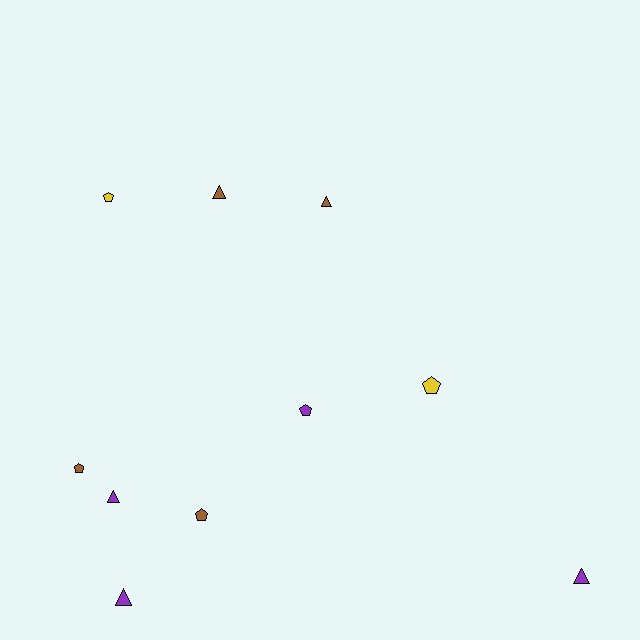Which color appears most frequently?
Purple, with 4 objects.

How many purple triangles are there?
There are 3 purple triangles.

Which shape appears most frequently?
Triangle, with 5 objects.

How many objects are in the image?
There are 10 objects.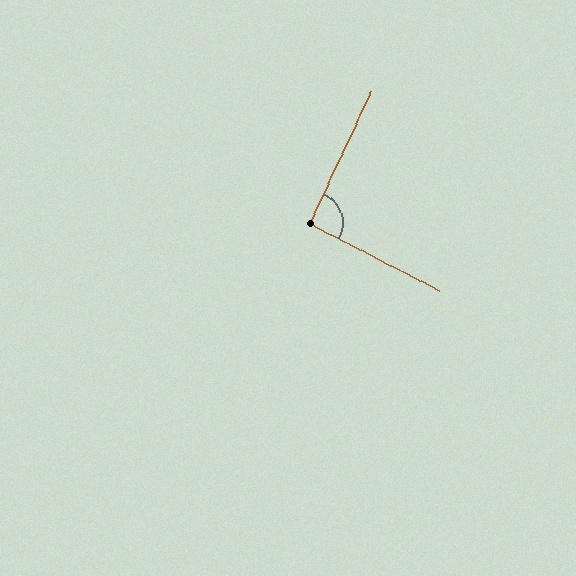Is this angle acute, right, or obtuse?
It is approximately a right angle.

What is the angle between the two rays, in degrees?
Approximately 92 degrees.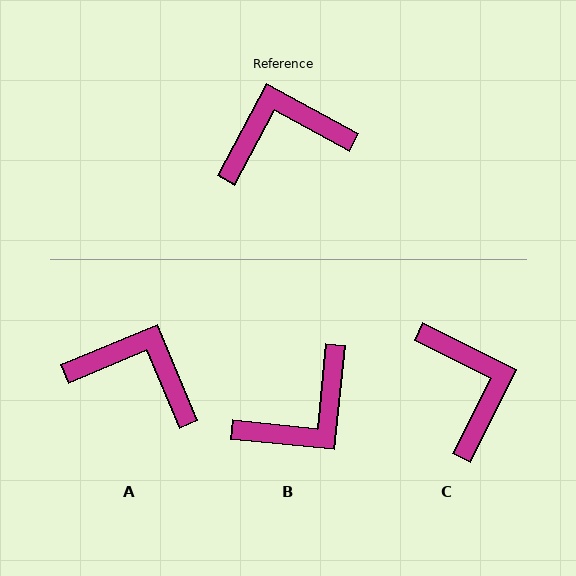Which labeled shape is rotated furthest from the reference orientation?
B, about 157 degrees away.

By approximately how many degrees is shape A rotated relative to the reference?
Approximately 39 degrees clockwise.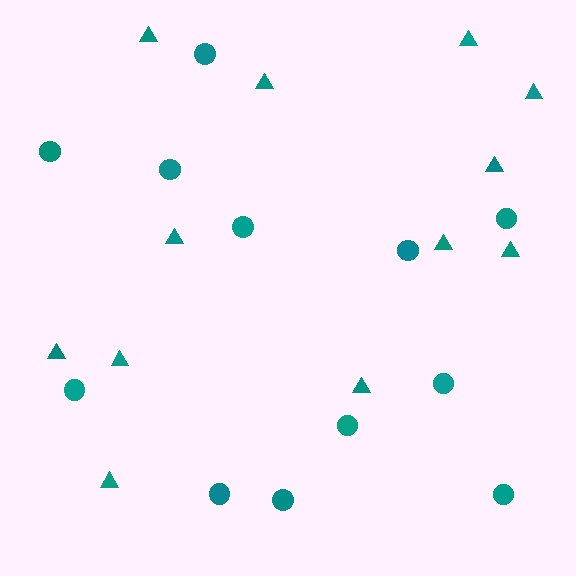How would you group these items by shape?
There are 2 groups: one group of triangles (12) and one group of circles (12).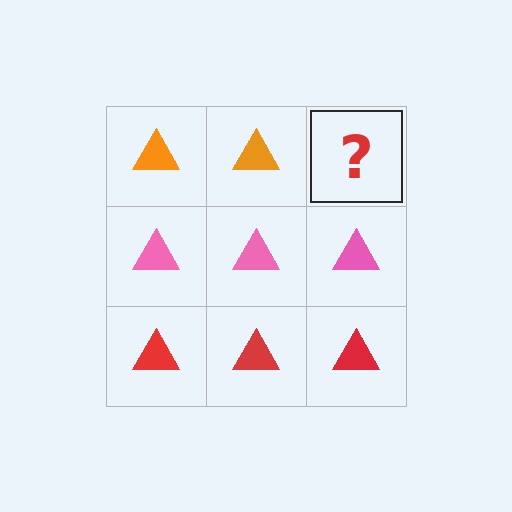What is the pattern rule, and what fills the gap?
The rule is that each row has a consistent color. The gap should be filled with an orange triangle.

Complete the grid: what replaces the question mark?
The question mark should be replaced with an orange triangle.